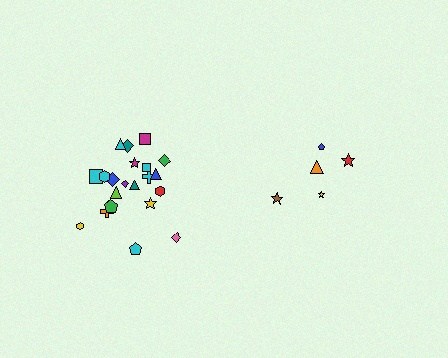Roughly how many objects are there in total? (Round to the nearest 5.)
Roughly 25 objects in total.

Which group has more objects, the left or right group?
The left group.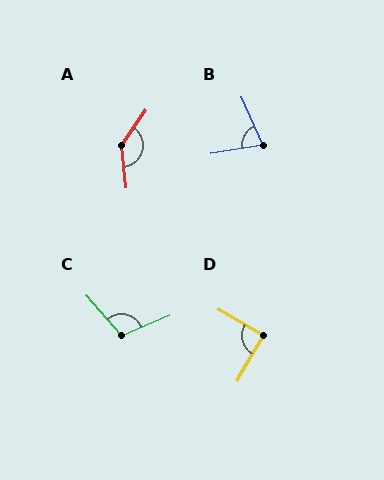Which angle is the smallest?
B, at approximately 76 degrees.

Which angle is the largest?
A, at approximately 140 degrees.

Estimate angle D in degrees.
Approximately 89 degrees.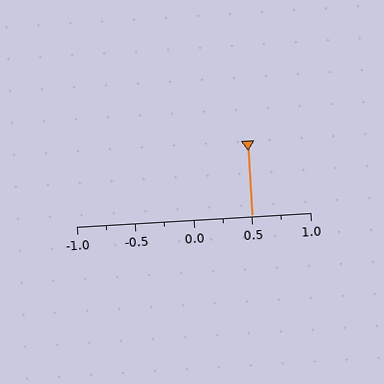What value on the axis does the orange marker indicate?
The marker indicates approximately 0.5.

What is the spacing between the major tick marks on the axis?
The major ticks are spaced 0.5 apart.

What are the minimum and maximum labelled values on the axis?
The axis runs from -1.0 to 1.0.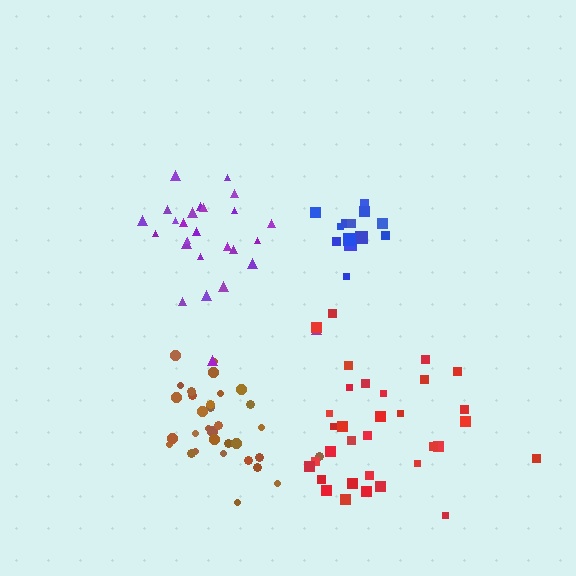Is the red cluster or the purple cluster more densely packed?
Purple.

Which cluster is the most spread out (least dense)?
Red.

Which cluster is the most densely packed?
Blue.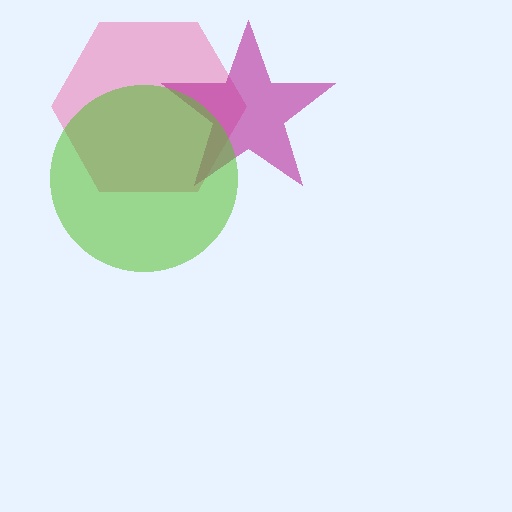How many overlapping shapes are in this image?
There are 3 overlapping shapes in the image.